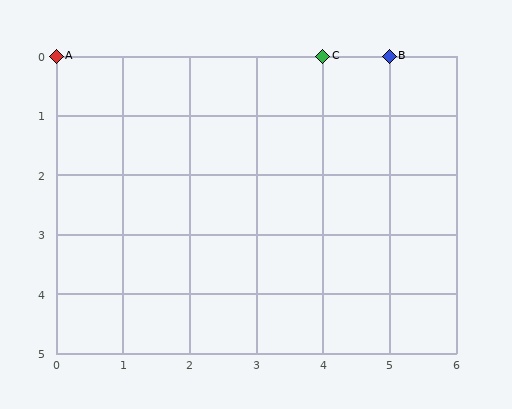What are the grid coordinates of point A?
Point A is at grid coordinates (0, 0).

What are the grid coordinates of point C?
Point C is at grid coordinates (4, 0).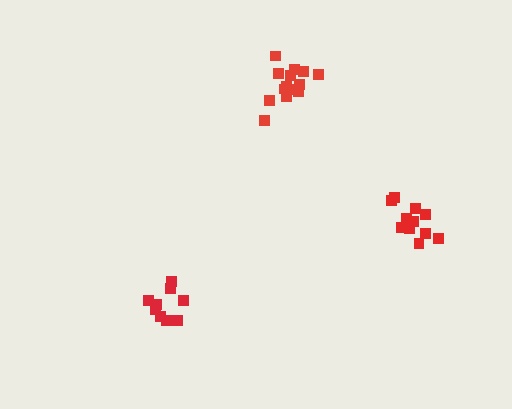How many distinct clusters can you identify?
There are 3 distinct clusters.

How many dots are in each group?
Group 1: 14 dots, Group 2: 13 dots, Group 3: 9 dots (36 total).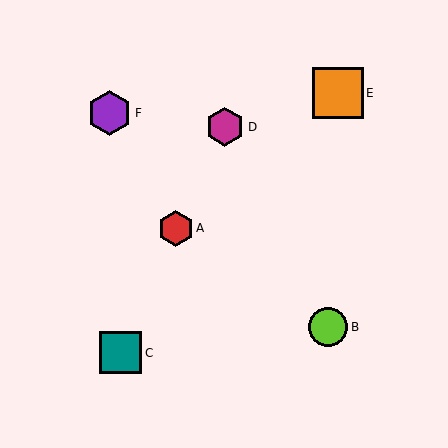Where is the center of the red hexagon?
The center of the red hexagon is at (176, 228).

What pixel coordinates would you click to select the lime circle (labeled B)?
Click at (328, 327) to select the lime circle B.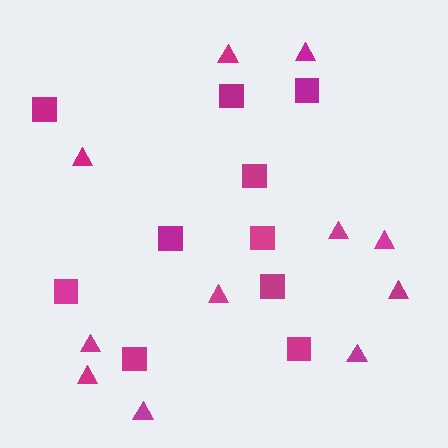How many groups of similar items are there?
There are 2 groups: one group of squares (10) and one group of triangles (11).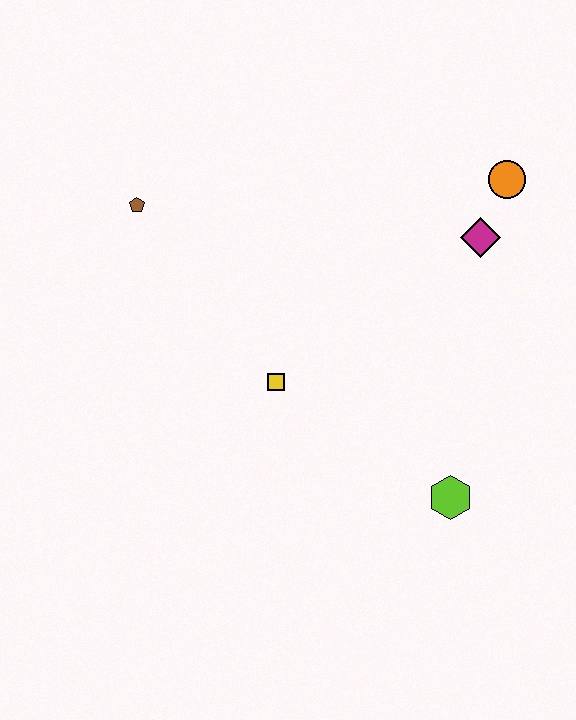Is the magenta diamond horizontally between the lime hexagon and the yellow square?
No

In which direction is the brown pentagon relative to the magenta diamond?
The brown pentagon is to the left of the magenta diamond.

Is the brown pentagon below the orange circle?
Yes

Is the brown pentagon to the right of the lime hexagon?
No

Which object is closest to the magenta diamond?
The orange circle is closest to the magenta diamond.